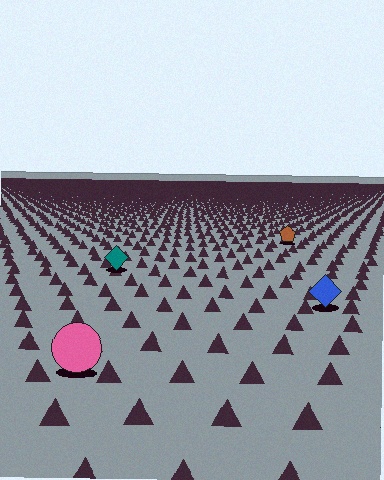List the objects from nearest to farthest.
From nearest to farthest: the pink circle, the blue diamond, the teal diamond, the brown pentagon.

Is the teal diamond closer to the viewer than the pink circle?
No. The pink circle is closer — you can tell from the texture gradient: the ground texture is coarser near it.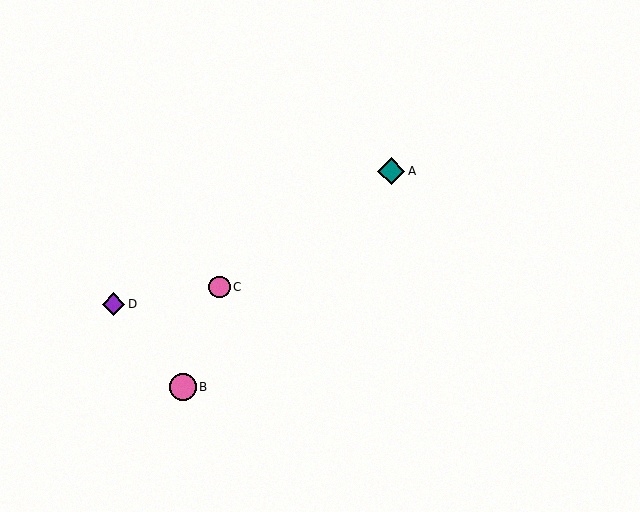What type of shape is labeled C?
Shape C is a pink circle.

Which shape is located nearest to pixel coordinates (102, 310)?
The purple diamond (labeled D) at (113, 304) is nearest to that location.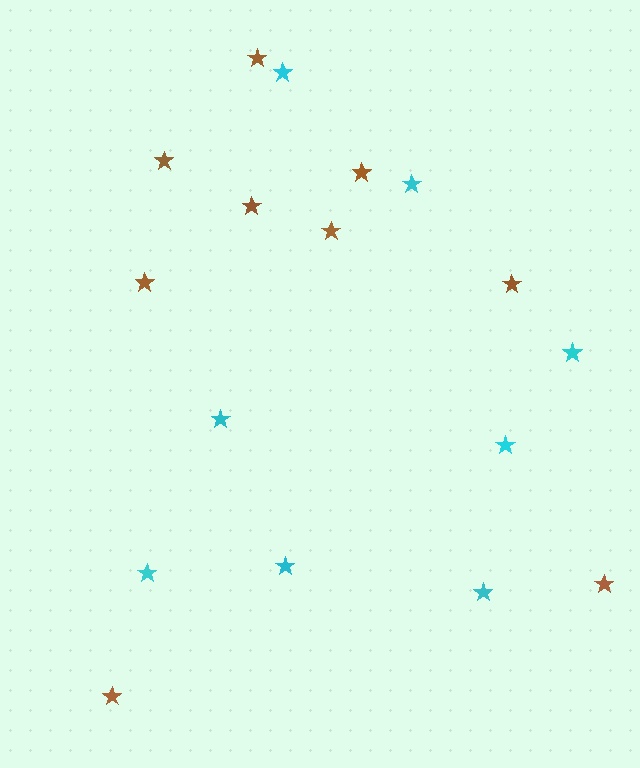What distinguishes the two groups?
There are 2 groups: one group of brown stars (9) and one group of cyan stars (8).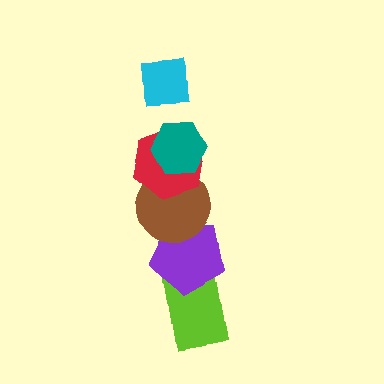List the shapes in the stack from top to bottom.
From top to bottom: the cyan square, the teal hexagon, the red hexagon, the brown circle, the purple pentagon, the lime rectangle.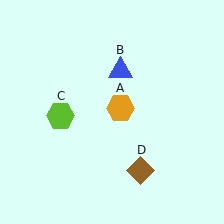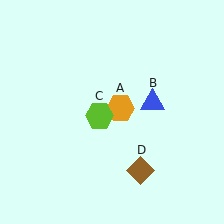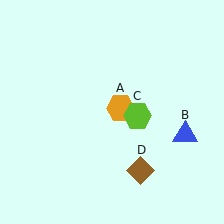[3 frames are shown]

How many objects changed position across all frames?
2 objects changed position: blue triangle (object B), lime hexagon (object C).